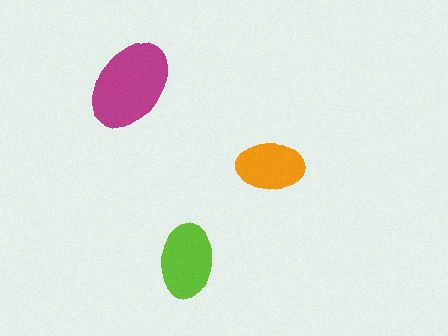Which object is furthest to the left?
The magenta ellipse is leftmost.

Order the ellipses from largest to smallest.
the magenta one, the lime one, the orange one.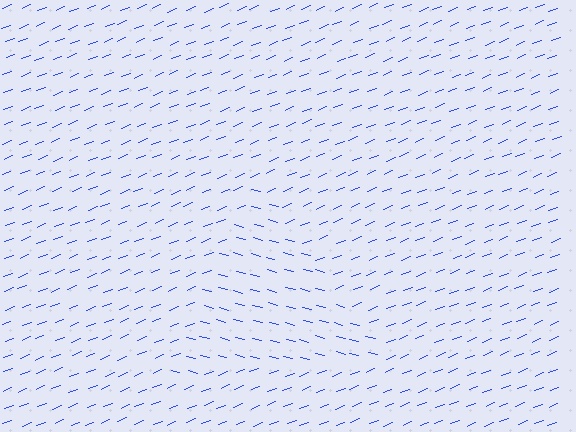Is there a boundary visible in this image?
Yes, there is a texture boundary formed by a change in line orientation.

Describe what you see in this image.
The image is filled with small blue line segments. A triangle region in the image has lines oriented differently from the surrounding lines, creating a visible texture boundary.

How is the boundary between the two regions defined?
The boundary is defined purely by a change in line orientation (approximately 36 degrees difference). All lines are the same color and thickness.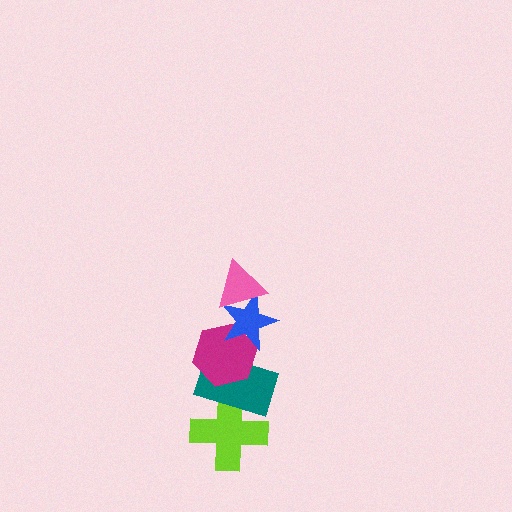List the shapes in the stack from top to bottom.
From top to bottom: the pink triangle, the blue star, the magenta hexagon, the teal rectangle, the lime cross.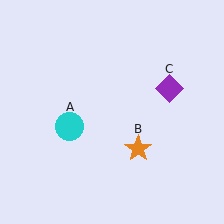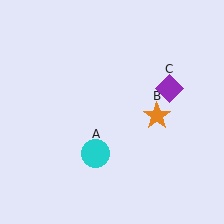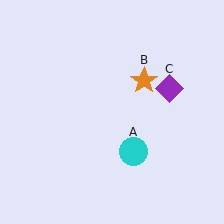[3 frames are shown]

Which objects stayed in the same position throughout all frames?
Purple diamond (object C) remained stationary.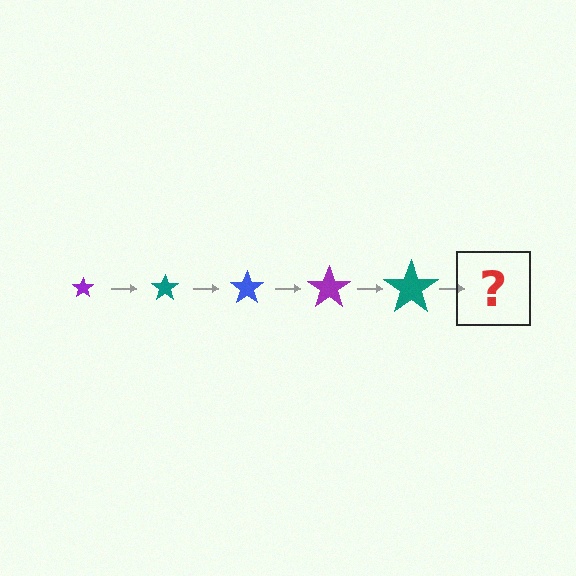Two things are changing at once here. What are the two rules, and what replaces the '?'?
The two rules are that the star grows larger each step and the color cycles through purple, teal, and blue. The '?' should be a blue star, larger than the previous one.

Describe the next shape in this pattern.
It should be a blue star, larger than the previous one.